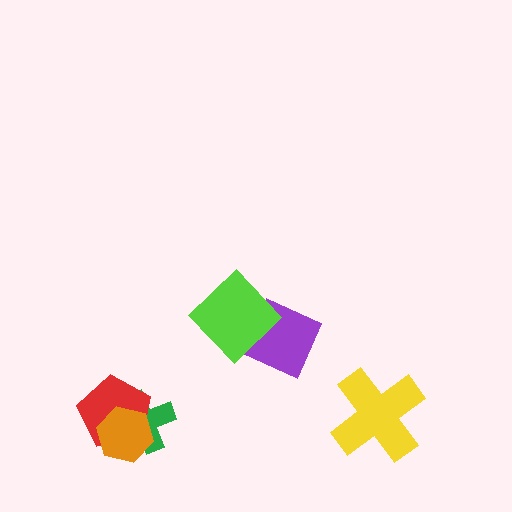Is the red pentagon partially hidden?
Yes, it is partially covered by another shape.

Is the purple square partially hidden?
Yes, it is partially covered by another shape.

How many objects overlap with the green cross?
2 objects overlap with the green cross.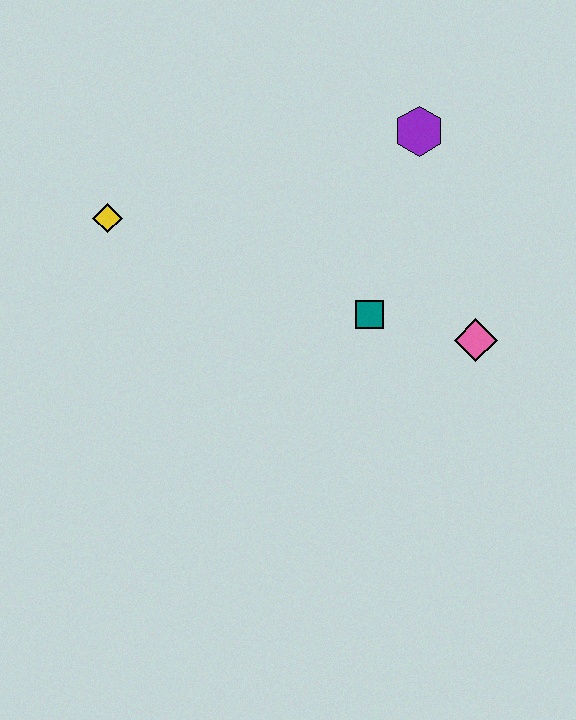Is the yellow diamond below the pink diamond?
No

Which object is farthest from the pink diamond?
The yellow diamond is farthest from the pink diamond.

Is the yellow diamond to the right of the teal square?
No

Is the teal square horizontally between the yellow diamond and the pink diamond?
Yes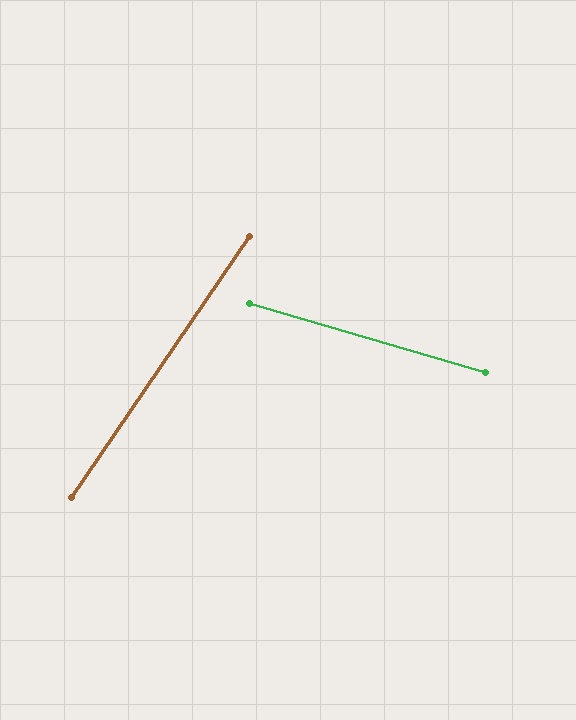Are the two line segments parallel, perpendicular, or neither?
Neither parallel nor perpendicular — they differ by about 72°.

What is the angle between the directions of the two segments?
Approximately 72 degrees.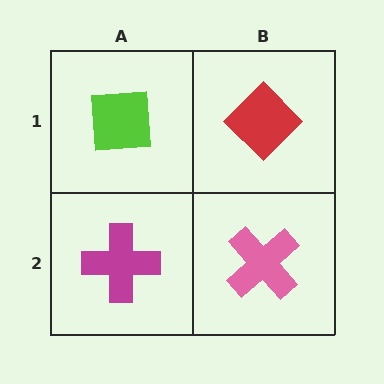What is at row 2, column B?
A pink cross.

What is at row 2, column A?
A magenta cross.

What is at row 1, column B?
A red diamond.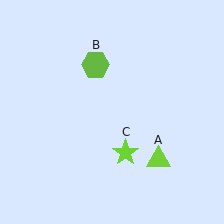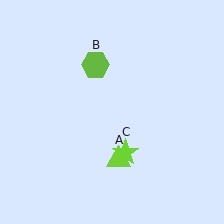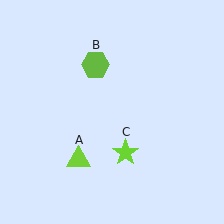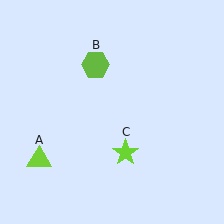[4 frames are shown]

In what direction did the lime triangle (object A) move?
The lime triangle (object A) moved left.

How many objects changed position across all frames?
1 object changed position: lime triangle (object A).